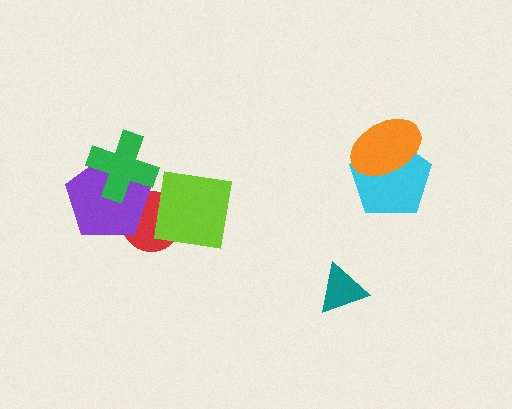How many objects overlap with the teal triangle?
0 objects overlap with the teal triangle.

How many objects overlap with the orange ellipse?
1 object overlaps with the orange ellipse.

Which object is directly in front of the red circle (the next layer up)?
The lime square is directly in front of the red circle.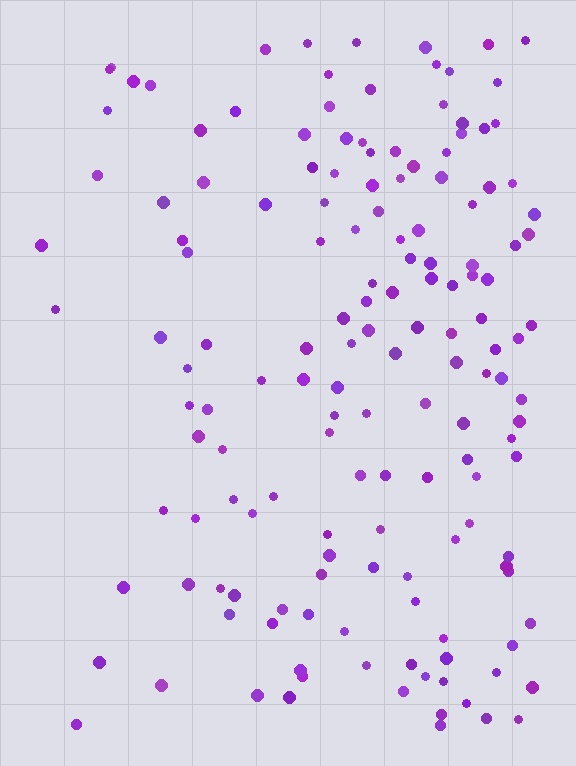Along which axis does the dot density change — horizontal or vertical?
Horizontal.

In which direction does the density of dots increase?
From left to right, with the right side densest.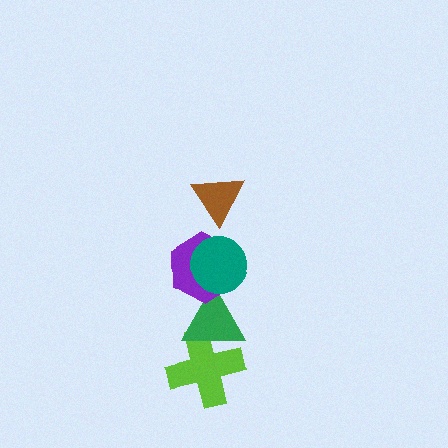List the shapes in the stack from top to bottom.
From top to bottom: the brown triangle, the teal circle, the purple hexagon, the green triangle, the lime cross.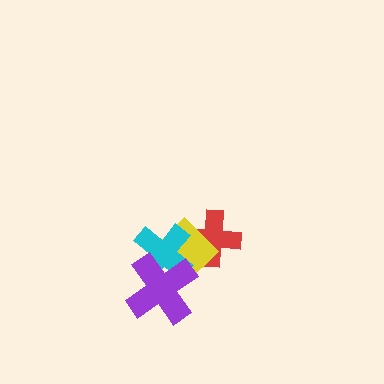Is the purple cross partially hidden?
No, no other shape covers it.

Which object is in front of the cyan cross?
The purple cross is in front of the cyan cross.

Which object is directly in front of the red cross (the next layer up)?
The yellow diamond is directly in front of the red cross.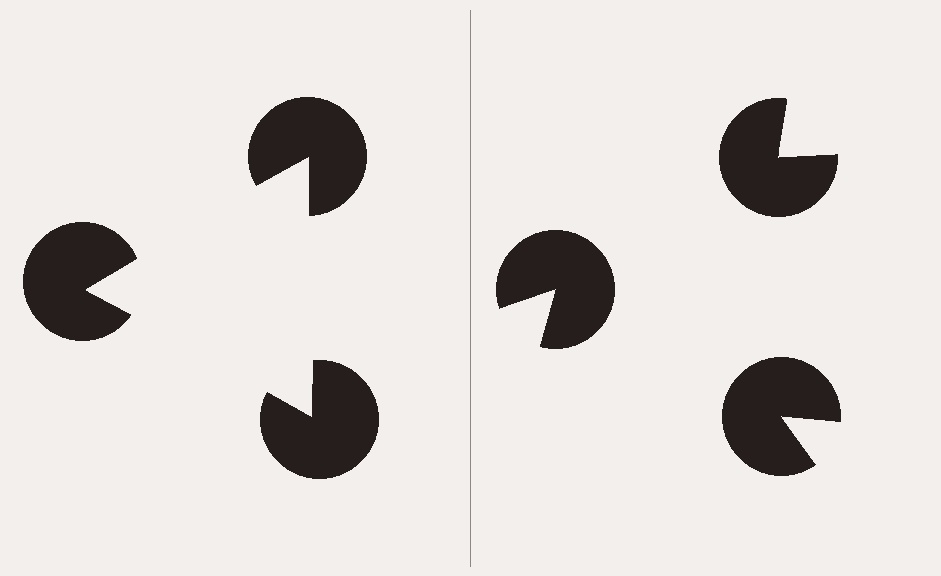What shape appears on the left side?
An illusory triangle.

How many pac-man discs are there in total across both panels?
6 — 3 on each side.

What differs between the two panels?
The pac-man discs are positioned identically on both sides; only the wedge orientations differ. On the left they align to a triangle; on the right they are misaligned.